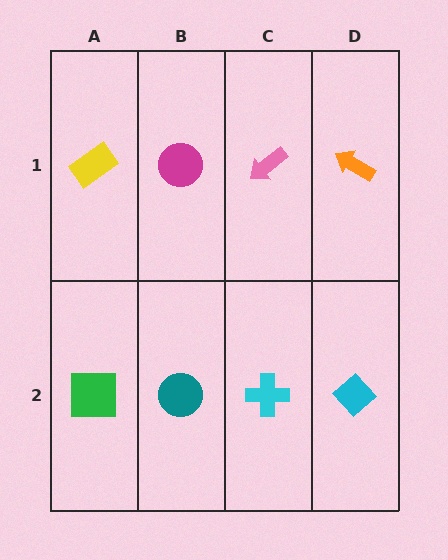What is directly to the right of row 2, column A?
A teal circle.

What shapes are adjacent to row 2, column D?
An orange arrow (row 1, column D), a cyan cross (row 2, column C).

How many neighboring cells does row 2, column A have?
2.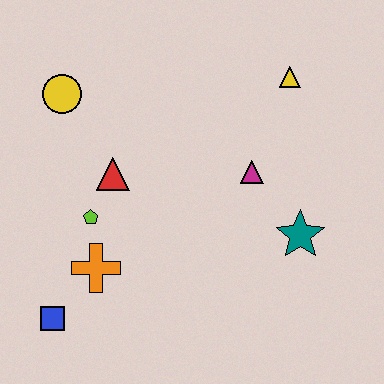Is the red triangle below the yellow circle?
Yes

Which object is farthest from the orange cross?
The yellow triangle is farthest from the orange cross.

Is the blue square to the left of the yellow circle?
Yes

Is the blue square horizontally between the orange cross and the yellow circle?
No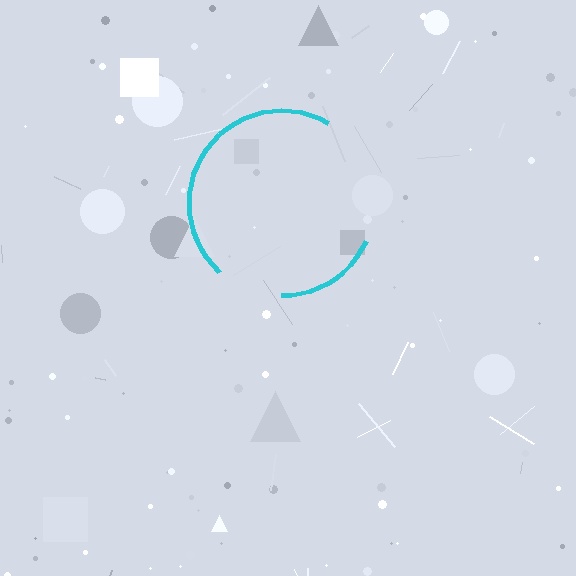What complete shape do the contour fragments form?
The contour fragments form a circle.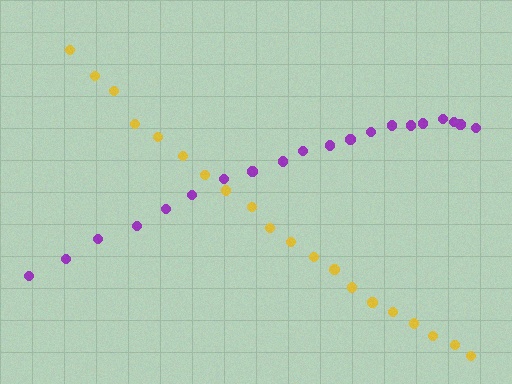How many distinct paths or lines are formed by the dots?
There are 2 distinct paths.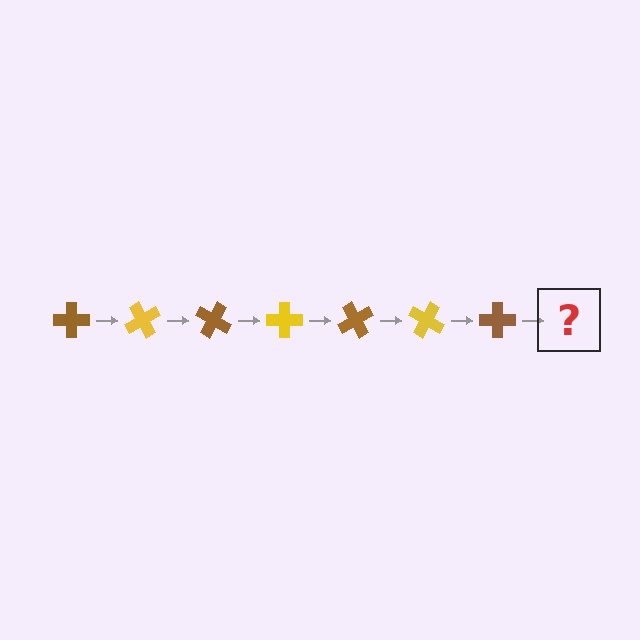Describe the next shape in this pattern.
It should be a yellow cross, rotated 420 degrees from the start.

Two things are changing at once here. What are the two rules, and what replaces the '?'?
The two rules are that it rotates 60 degrees each step and the color cycles through brown and yellow. The '?' should be a yellow cross, rotated 420 degrees from the start.